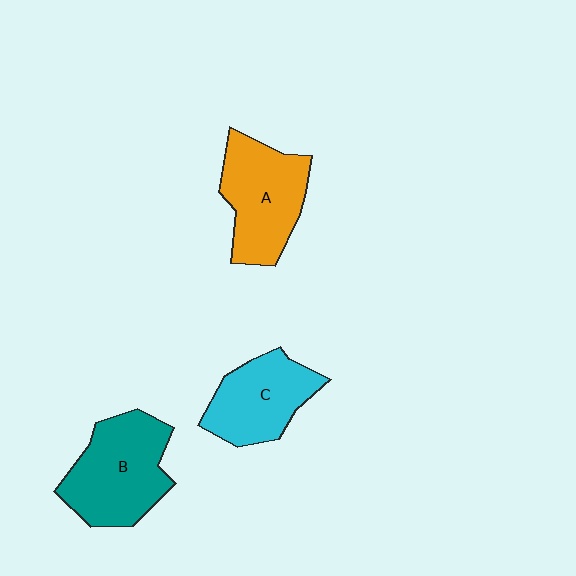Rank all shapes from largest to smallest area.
From largest to smallest: B (teal), A (orange), C (cyan).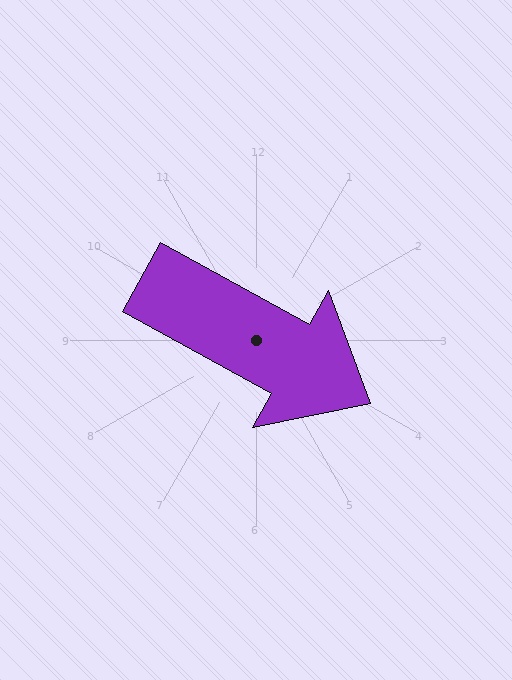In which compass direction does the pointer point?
Southeast.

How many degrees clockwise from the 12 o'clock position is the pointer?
Approximately 119 degrees.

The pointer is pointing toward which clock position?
Roughly 4 o'clock.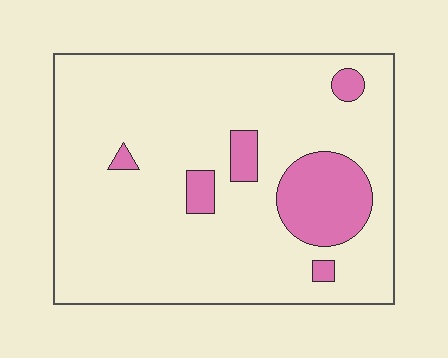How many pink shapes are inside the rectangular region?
6.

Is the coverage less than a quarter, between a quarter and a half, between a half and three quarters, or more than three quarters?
Less than a quarter.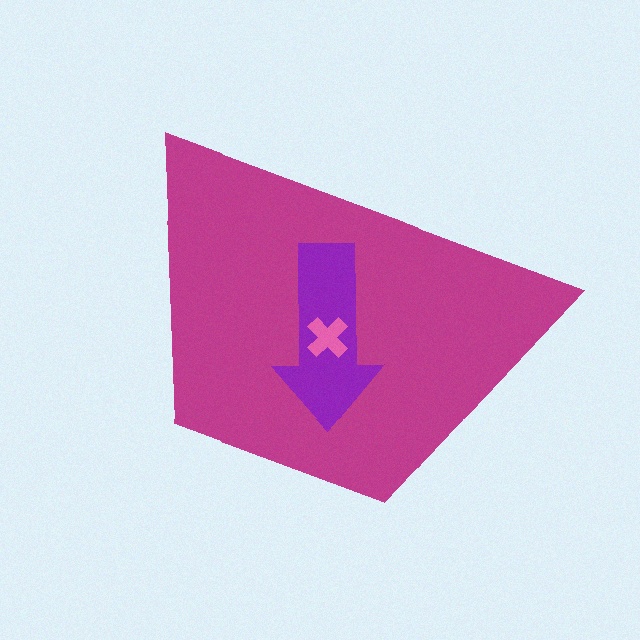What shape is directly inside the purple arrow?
The pink cross.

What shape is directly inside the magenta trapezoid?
The purple arrow.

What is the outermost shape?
The magenta trapezoid.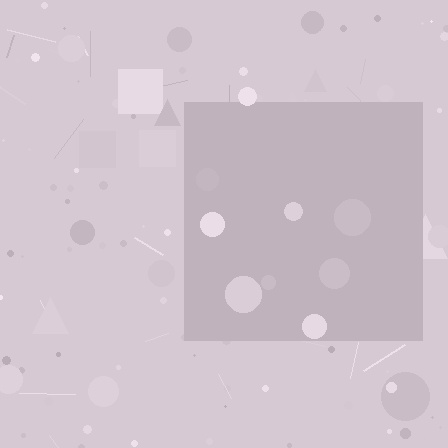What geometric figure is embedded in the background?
A square is embedded in the background.